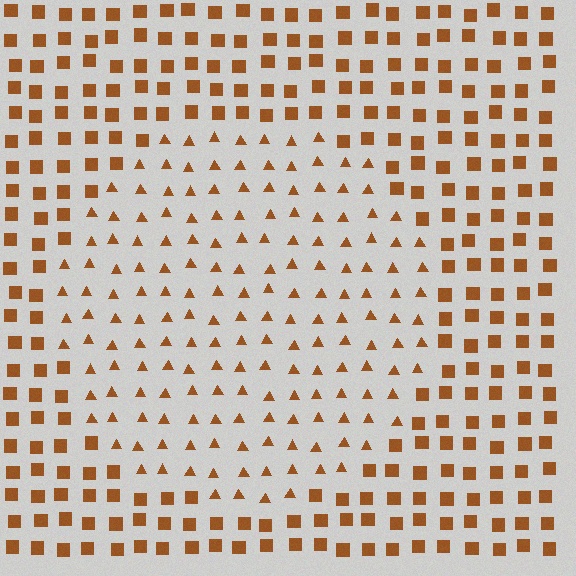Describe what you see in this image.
The image is filled with small brown elements arranged in a uniform grid. A circle-shaped region contains triangles, while the surrounding area contains squares. The boundary is defined purely by the change in element shape.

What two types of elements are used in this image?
The image uses triangles inside the circle region and squares outside it.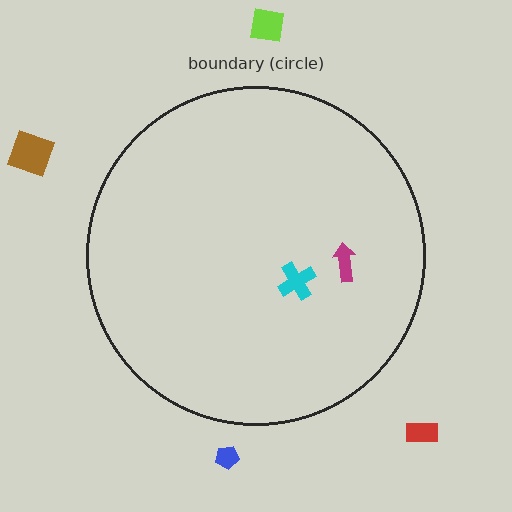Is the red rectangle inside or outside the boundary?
Outside.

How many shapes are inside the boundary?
2 inside, 4 outside.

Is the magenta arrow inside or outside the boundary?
Inside.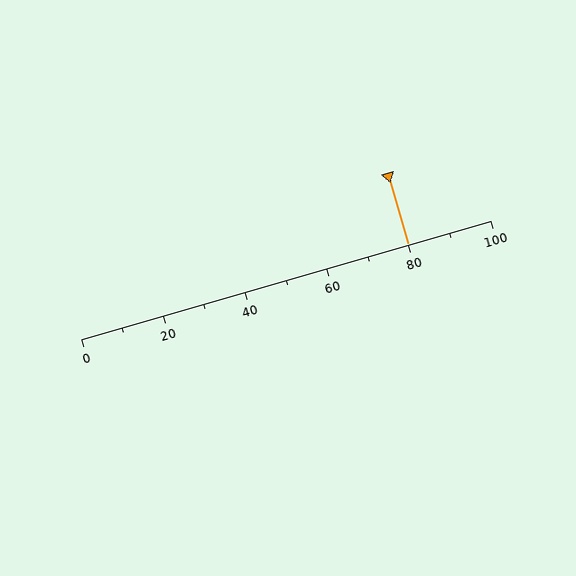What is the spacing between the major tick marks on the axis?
The major ticks are spaced 20 apart.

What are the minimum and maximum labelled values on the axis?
The axis runs from 0 to 100.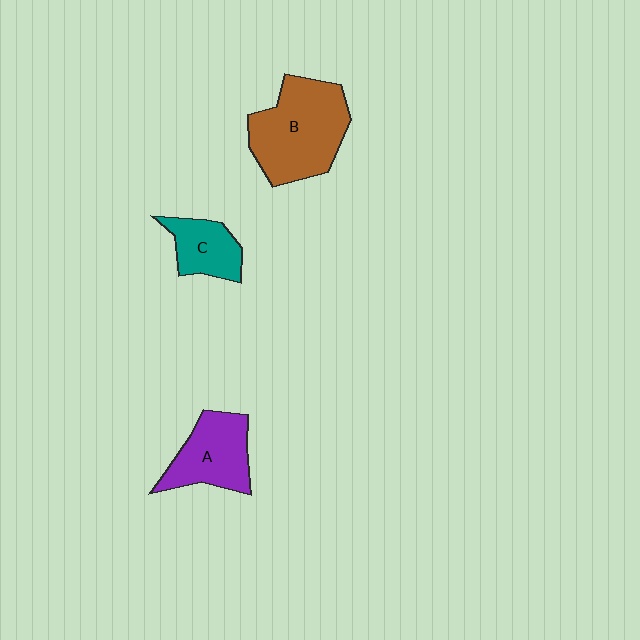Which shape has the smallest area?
Shape C (teal).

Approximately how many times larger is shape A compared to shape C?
Approximately 1.4 times.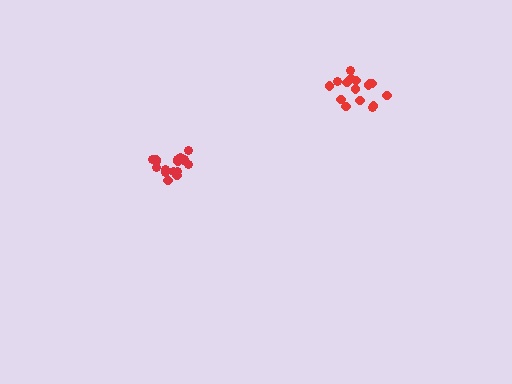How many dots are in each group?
Group 1: 18 dots, Group 2: 16 dots (34 total).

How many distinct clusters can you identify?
There are 2 distinct clusters.